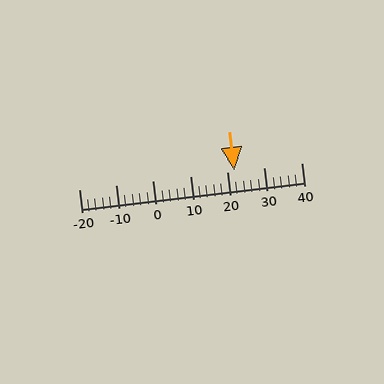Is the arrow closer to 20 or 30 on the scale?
The arrow is closer to 20.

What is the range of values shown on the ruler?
The ruler shows values from -20 to 40.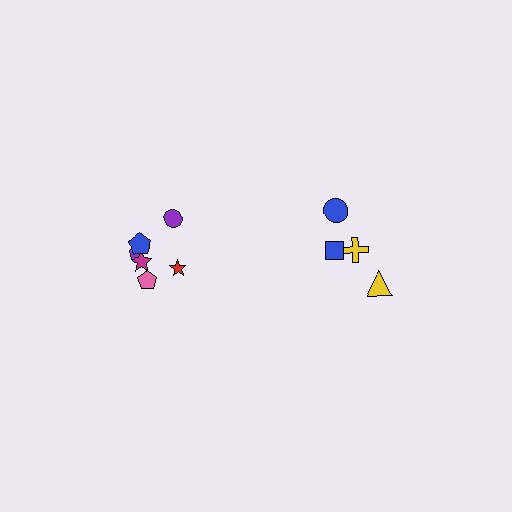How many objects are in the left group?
There are 6 objects.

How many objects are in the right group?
There are 4 objects.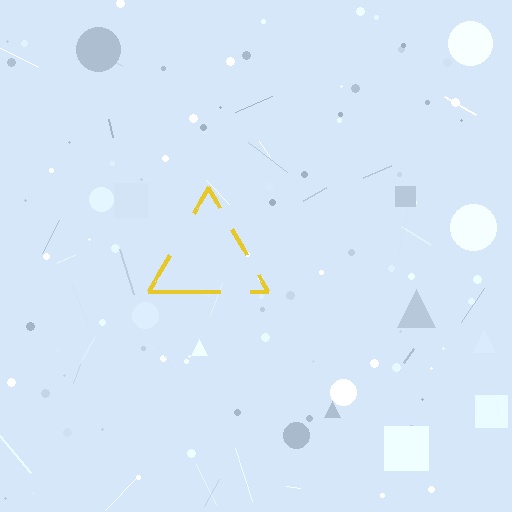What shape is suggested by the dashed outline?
The dashed outline suggests a triangle.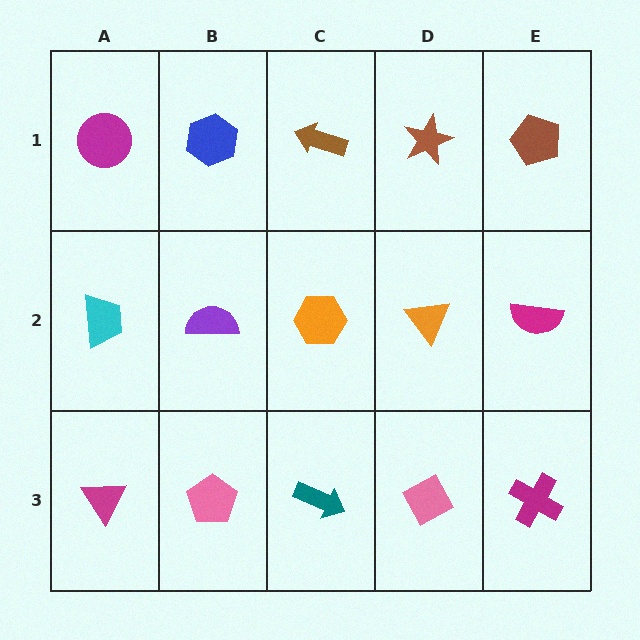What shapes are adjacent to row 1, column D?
An orange triangle (row 2, column D), a brown arrow (row 1, column C), a brown pentagon (row 1, column E).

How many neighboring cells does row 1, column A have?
2.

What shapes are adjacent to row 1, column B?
A purple semicircle (row 2, column B), a magenta circle (row 1, column A), a brown arrow (row 1, column C).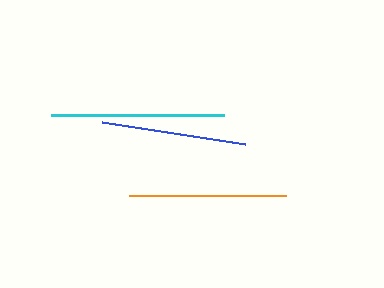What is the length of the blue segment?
The blue segment is approximately 144 pixels long.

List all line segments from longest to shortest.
From longest to shortest: cyan, orange, blue.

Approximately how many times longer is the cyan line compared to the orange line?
The cyan line is approximately 1.1 times the length of the orange line.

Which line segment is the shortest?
The blue line is the shortest at approximately 144 pixels.